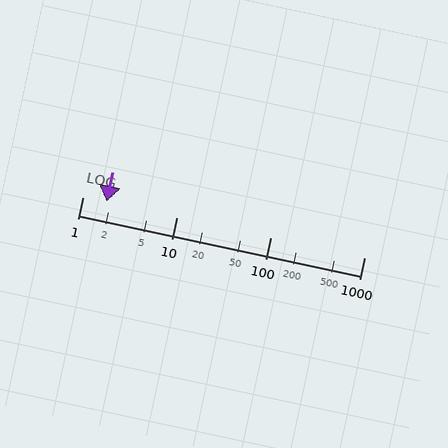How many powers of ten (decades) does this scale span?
The scale spans 3 decades, from 1 to 1000.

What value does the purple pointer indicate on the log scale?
The pointer indicates approximately 1.8.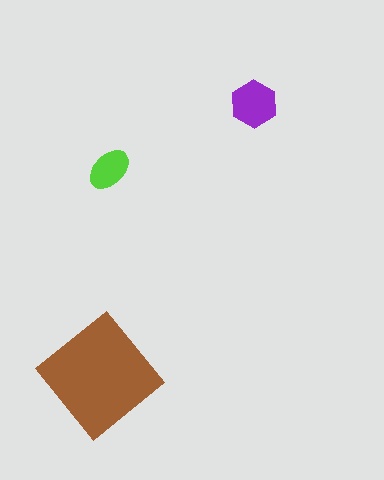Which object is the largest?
The brown diamond.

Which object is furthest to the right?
The purple hexagon is rightmost.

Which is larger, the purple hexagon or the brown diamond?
The brown diamond.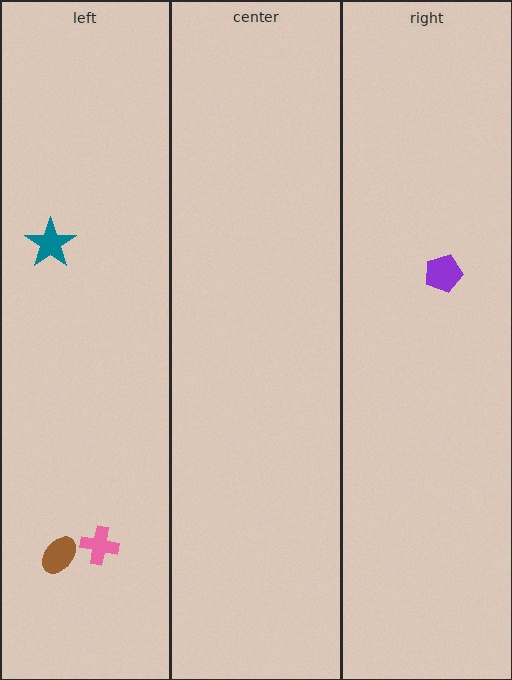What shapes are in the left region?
The pink cross, the teal star, the brown ellipse.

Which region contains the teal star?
The left region.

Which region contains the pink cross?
The left region.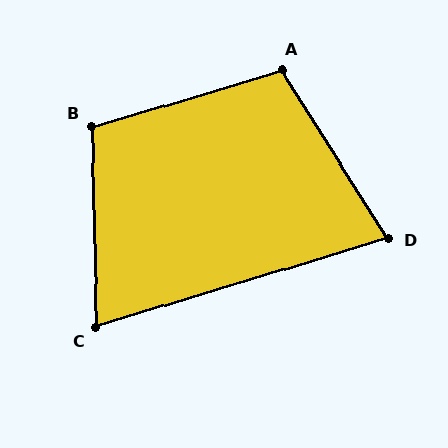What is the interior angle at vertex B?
Approximately 105 degrees (obtuse).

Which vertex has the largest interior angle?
A, at approximately 106 degrees.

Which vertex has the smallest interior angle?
C, at approximately 74 degrees.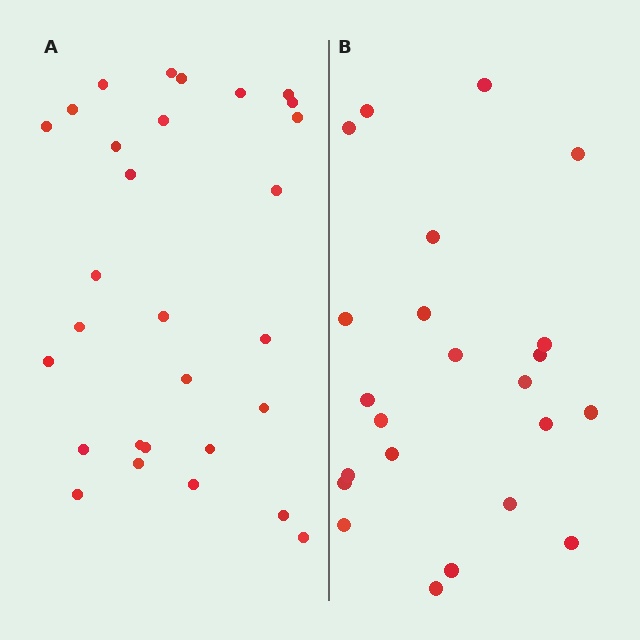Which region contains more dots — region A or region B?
Region A (the left region) has more dots.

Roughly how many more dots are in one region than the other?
Region A has about 6 more dots than region B.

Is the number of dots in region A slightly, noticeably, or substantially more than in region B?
Region A has noticeably more, but not dramatically so. The ratio is roughly 1.3 to 1.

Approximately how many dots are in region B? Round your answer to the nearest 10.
About 20 dots. (The exact count is 23, which rounds to 20.)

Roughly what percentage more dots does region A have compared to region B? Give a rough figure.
About 25% more.